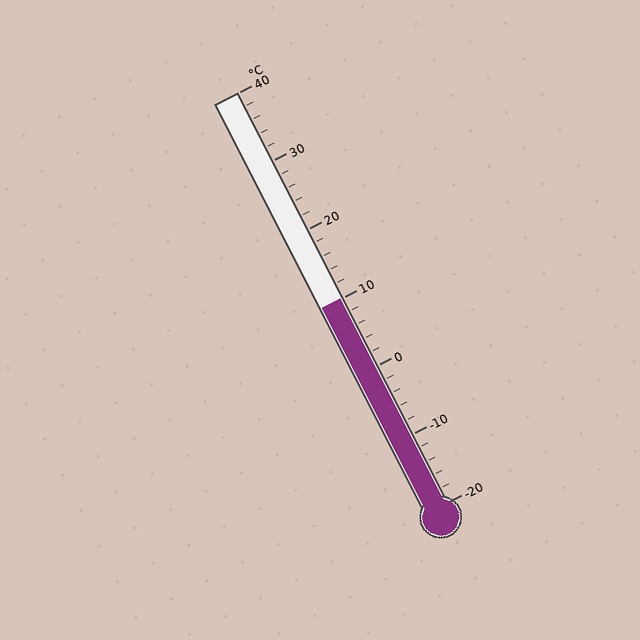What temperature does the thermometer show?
The thermometer shows approximately 10°C.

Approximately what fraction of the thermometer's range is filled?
The thermometer is filled to approximately 50% of its range.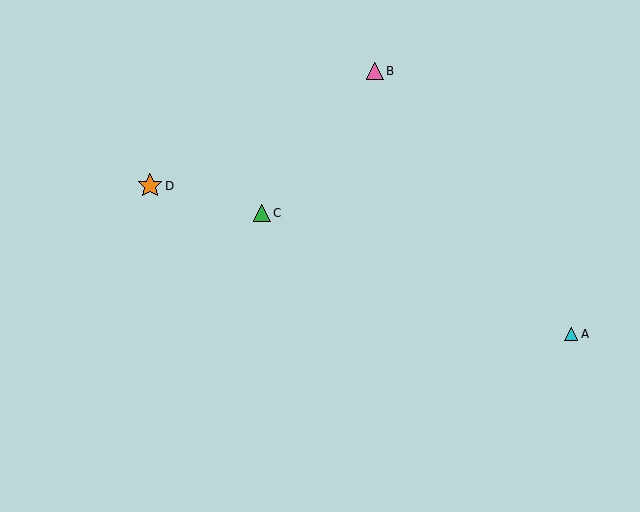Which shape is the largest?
The orange star (labeled D) is the largest.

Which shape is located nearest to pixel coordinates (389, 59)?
The pink triangle (labeled B) at (375, 71) is nearest to that location.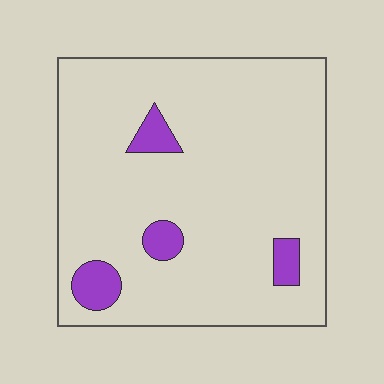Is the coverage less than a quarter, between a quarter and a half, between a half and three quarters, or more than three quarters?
Less than a quarter.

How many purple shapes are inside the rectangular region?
4.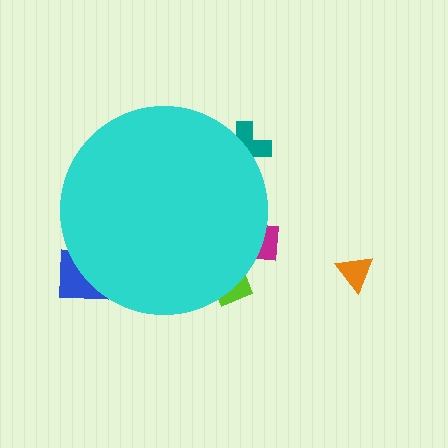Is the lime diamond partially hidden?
Yes, the lime diamond is partially hidden behind the cyan circle.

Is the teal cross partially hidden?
Yes, the teal cross is partially hidden behind the cyan circle.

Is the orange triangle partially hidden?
No, the orange triangle is fully visible.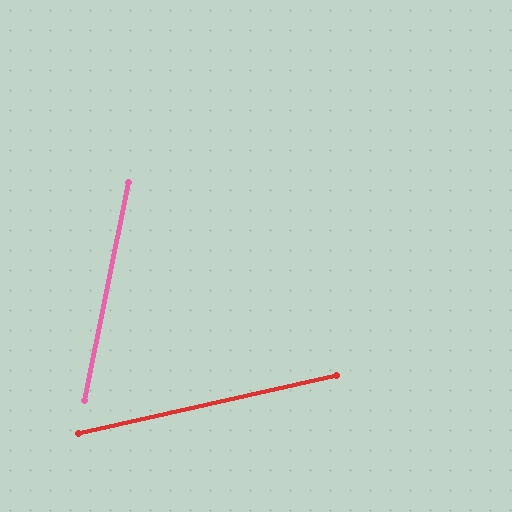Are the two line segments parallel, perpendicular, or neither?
Neither parallel nor perpendicular — they differ by about 66°.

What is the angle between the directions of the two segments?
Approximately 66 degrees.